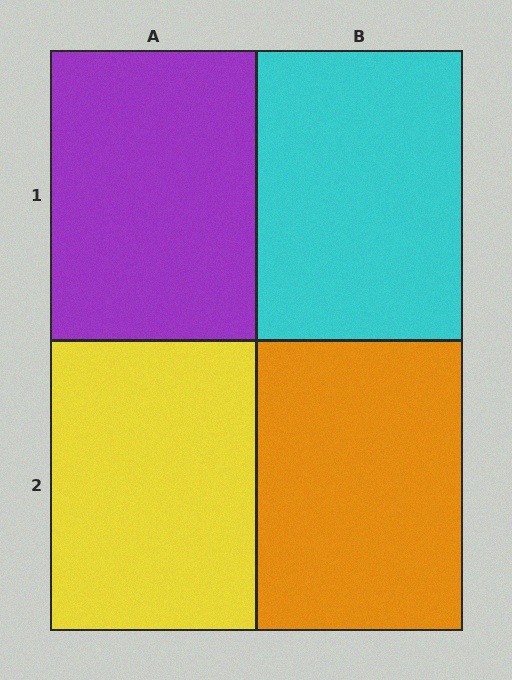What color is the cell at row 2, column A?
Yellow.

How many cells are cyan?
1 cell is cyan.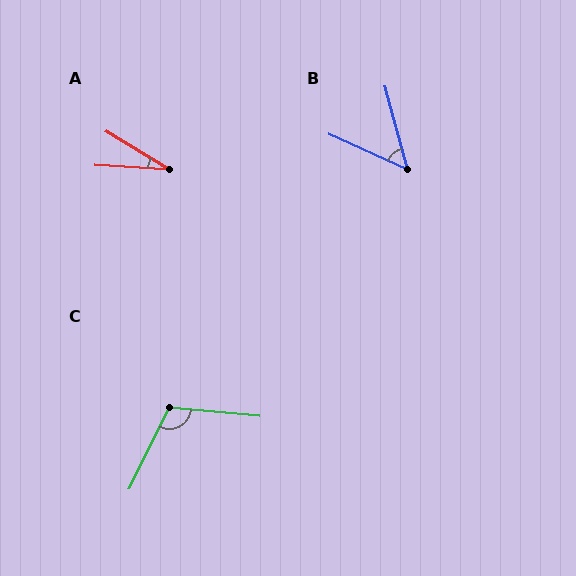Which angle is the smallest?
A, at approximately 28 degrees.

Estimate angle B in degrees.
Approximately 50 degrees.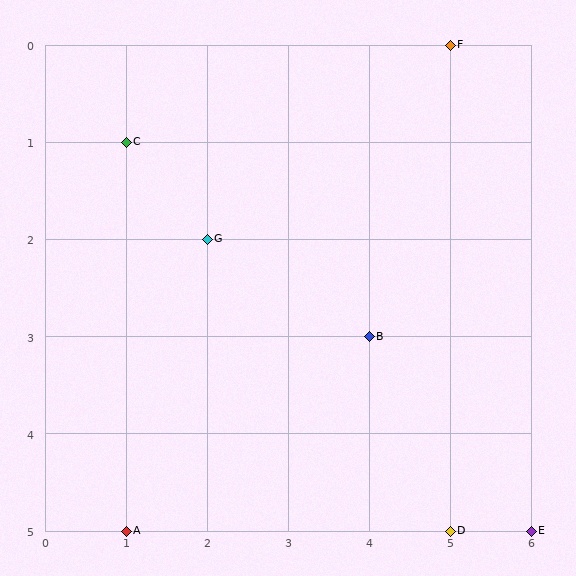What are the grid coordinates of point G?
Point G is at grid coordinates (2, 2).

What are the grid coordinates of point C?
Point C is at grid coordinates (1, 1).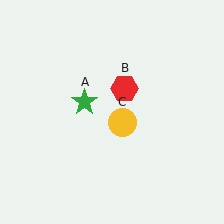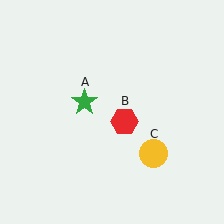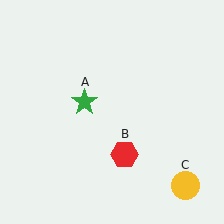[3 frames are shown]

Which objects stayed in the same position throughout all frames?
Green star (object A) remained stationary.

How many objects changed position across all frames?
2 objects changed position: red hexagon (object B), yellow circle (object C).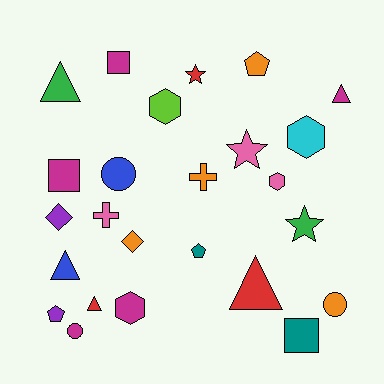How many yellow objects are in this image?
There are no yellow objects.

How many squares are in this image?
There are 3 squares.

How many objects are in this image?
There are 25 objects.